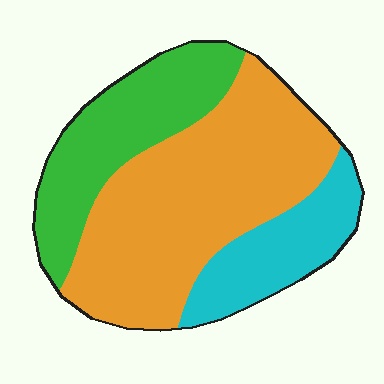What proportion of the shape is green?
Green covers around 25% of the shape.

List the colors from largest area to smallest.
From largest to smallest: orange, green, cyan.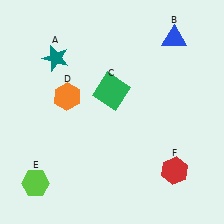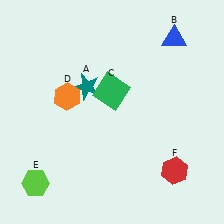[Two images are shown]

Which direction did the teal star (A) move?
The teal star (A) moved right.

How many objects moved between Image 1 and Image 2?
1 object moved between the two images.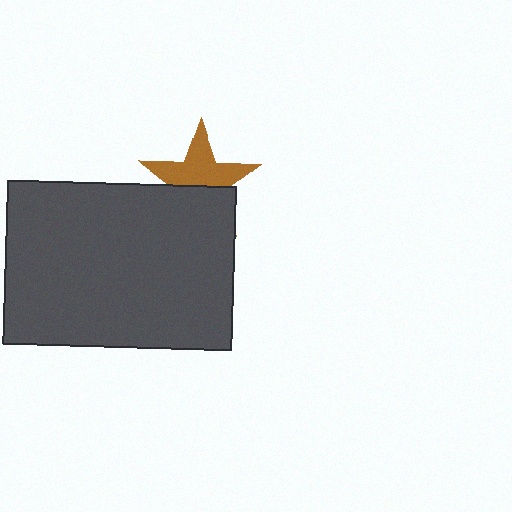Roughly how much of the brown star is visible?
About half of it is visible (roughly 58%).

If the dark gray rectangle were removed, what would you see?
You would see the complete brown star.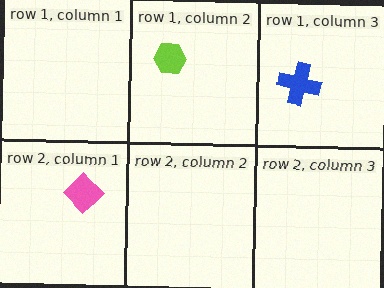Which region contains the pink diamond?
The row 2, column 1 region.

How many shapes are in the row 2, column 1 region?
1.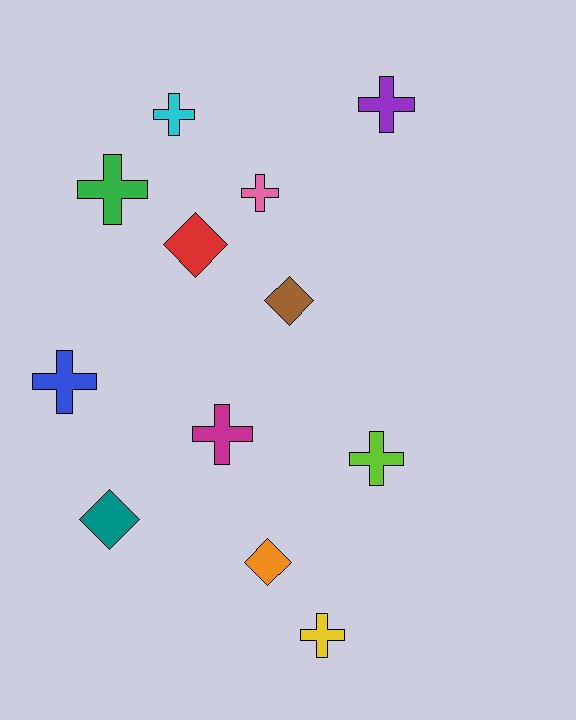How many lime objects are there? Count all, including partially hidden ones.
There is 1 lime object.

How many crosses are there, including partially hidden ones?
There are 8 crosses.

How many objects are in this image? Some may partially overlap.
There are 12 objects.